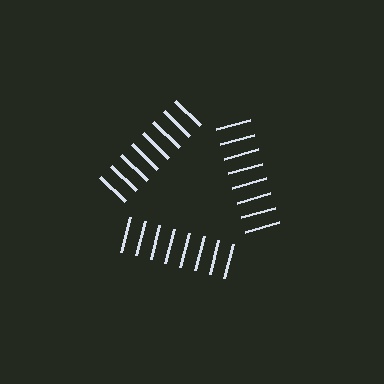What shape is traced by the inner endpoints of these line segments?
An illusory triangle — the line segments terminate on its edges but no continuous stroke is drawn.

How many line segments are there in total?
24 — 8 along each of the 3 edges.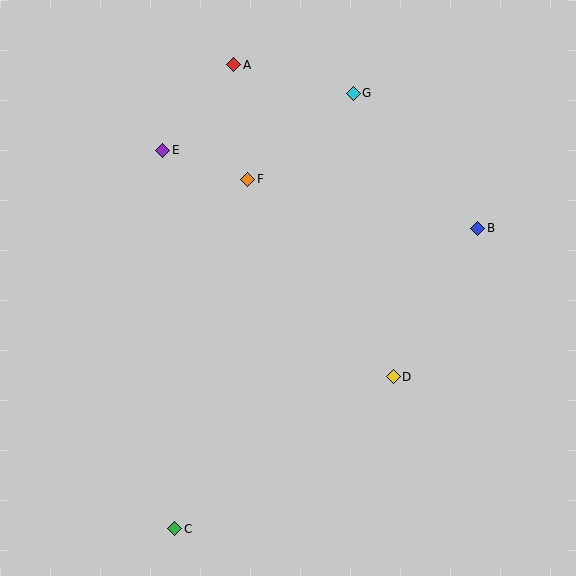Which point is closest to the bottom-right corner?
Point D is closest to the bottom-right corner.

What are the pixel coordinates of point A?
Point A is at (234, 65).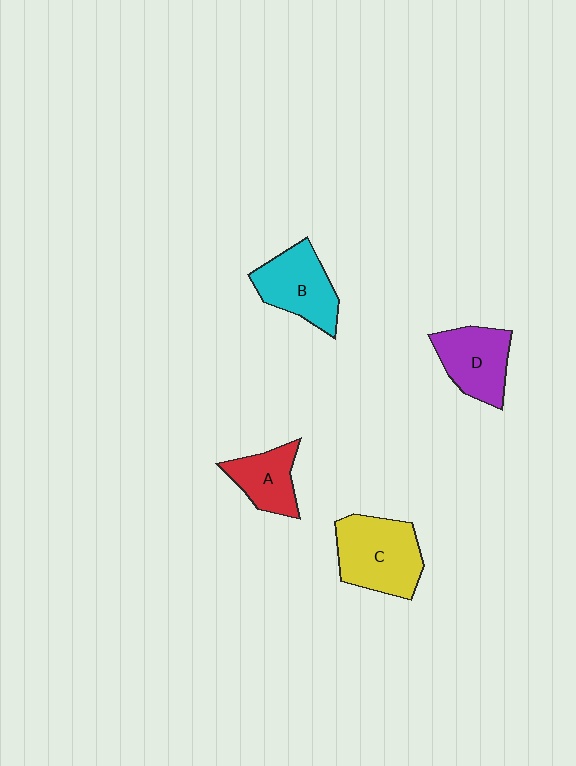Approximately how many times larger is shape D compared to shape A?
Approximately 1.3 times.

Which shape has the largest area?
Shape C (yellow).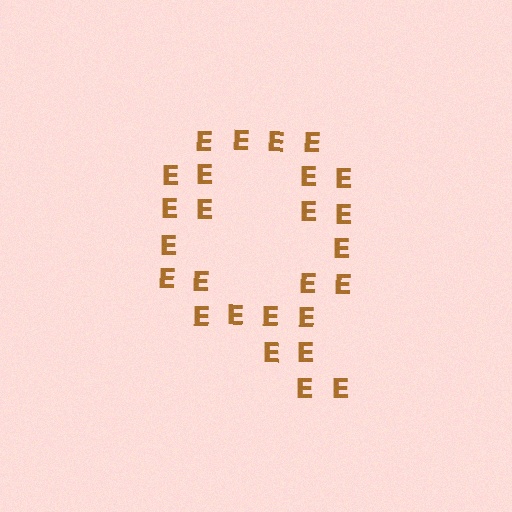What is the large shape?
The large shape is the letter Q.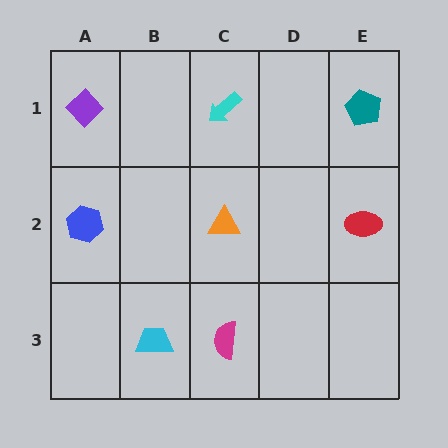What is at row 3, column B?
A cyan trapezoid.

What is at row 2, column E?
A red ellipse.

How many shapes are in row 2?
3 shapes.